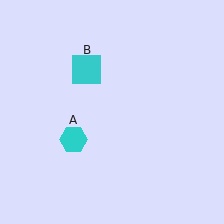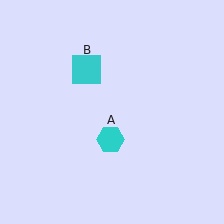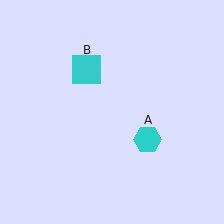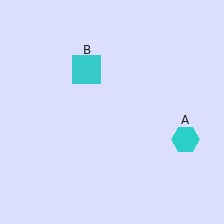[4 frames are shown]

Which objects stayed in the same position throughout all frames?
Cyan square (object B) remained stationary.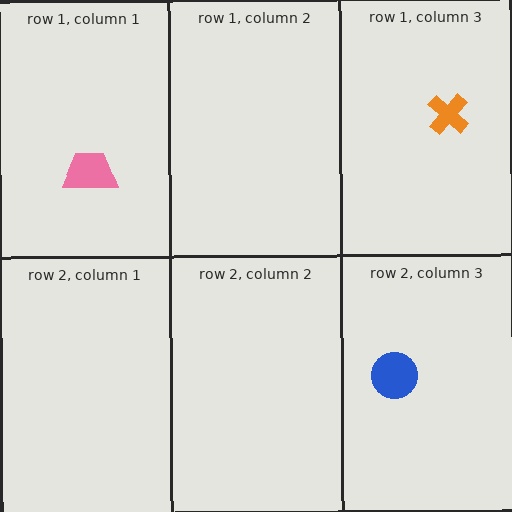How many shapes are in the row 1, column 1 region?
1.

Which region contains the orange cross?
The row 1, column 3 region.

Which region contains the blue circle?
The row 2, column 3 region.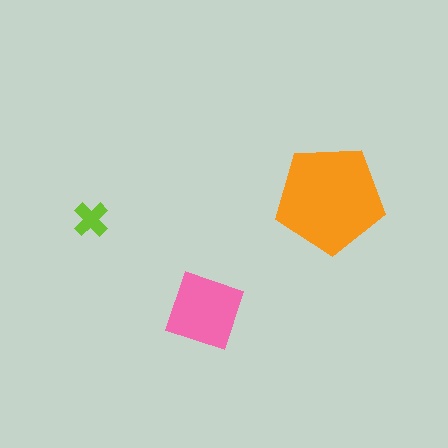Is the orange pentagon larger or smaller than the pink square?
Larger.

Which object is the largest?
The orange pentagon.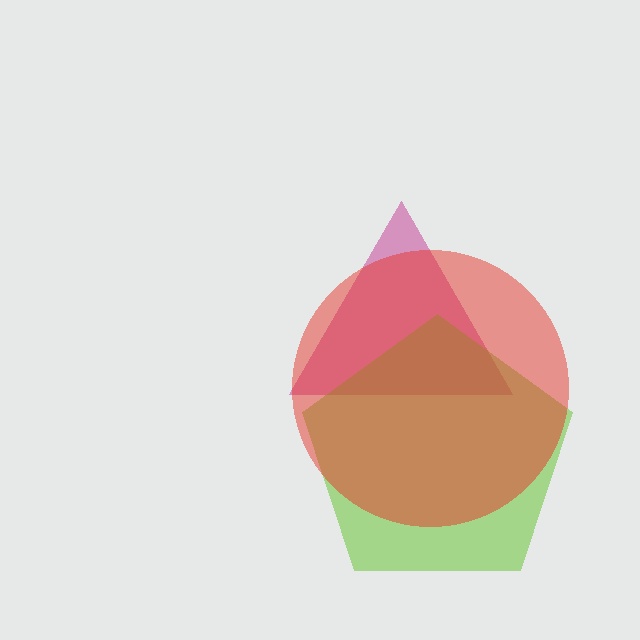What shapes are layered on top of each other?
The layered shapes are: a magenta triangle, a lime pentagon, a red circle.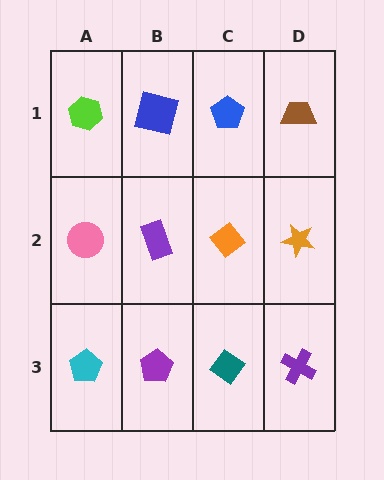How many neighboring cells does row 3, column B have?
3.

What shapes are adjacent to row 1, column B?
A purple rectangle (row 2, column B), a lime hexagon (row 1, column A), a blue pentagon (row 1, column C).